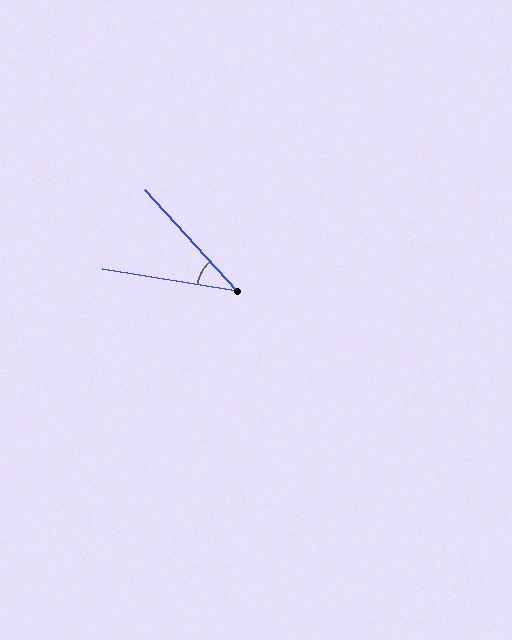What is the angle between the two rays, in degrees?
Approximately 39 degrees.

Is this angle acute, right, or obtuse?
It is acute.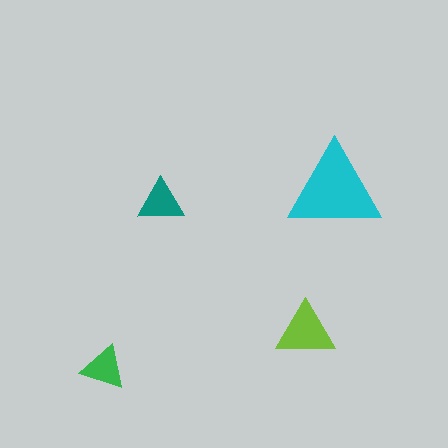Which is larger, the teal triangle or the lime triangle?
The lime one.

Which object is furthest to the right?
The cyan triangle is rightmost.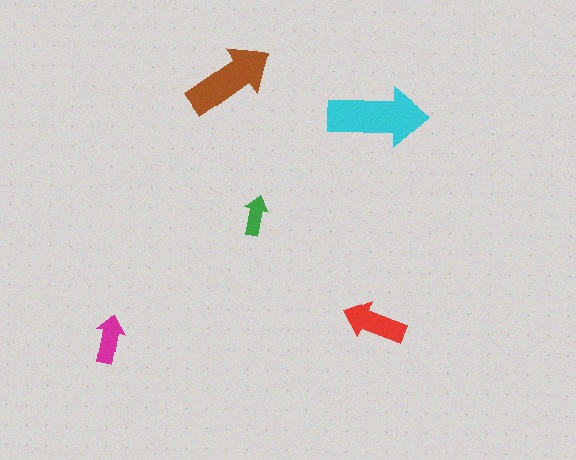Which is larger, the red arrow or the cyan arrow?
The cyan one.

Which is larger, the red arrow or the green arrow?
The red one.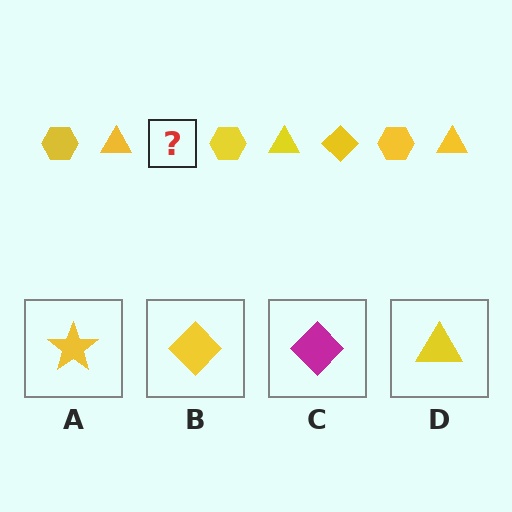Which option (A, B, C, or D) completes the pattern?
B.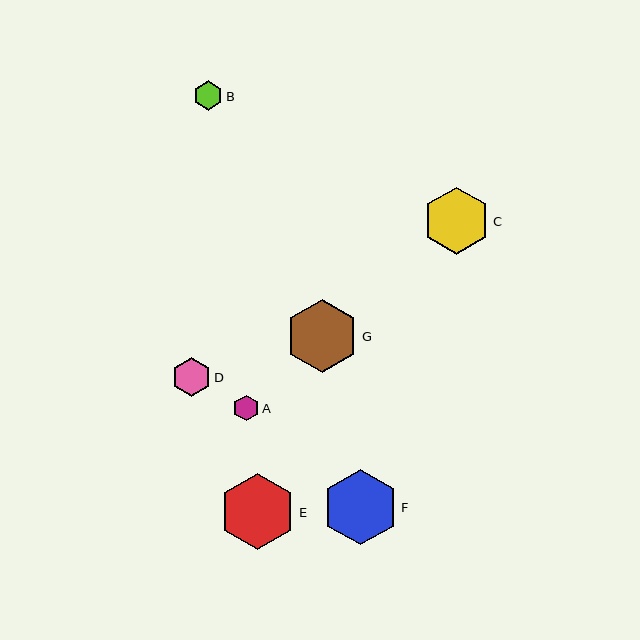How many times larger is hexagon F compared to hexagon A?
Hexagon F is approximately 2.9 times the size of hexagon A.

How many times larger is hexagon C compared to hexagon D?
Hexagon C is approximately 1.7 times the size of hexagon D.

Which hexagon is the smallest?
Hexagon A is the smallest with a size of approximately 26 pixels.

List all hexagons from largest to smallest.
From largest to smallest: E, F, G, C, D, B, A.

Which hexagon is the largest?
Hexagon E is the largest with a size of approximately 76 pixels.